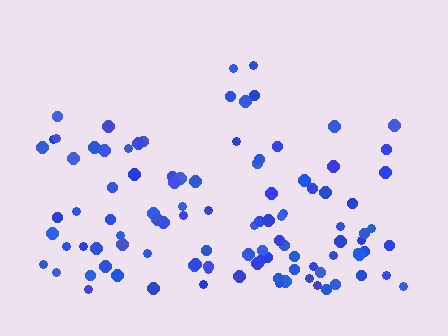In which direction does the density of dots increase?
From top to bottom, with the bottom side densest.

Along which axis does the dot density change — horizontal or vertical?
Vertical.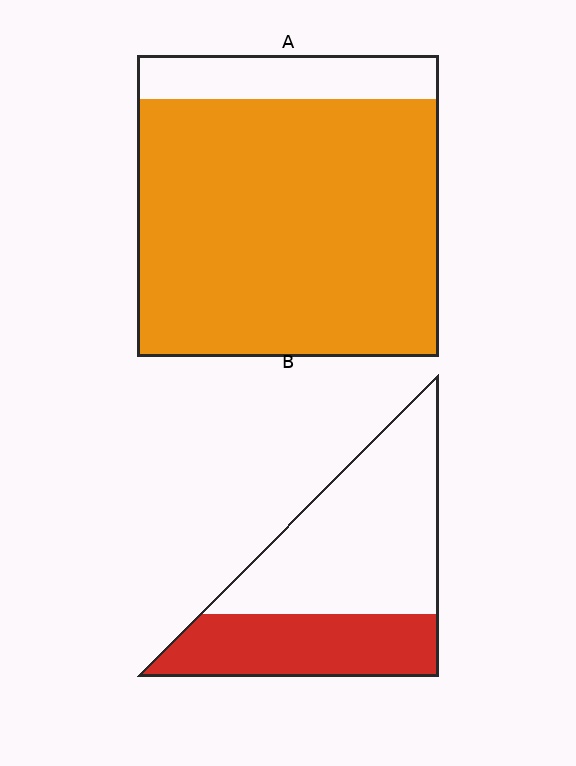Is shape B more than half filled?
No.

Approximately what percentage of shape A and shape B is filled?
A is approximately 85% and B is approximately 35%.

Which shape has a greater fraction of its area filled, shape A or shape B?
Shape A.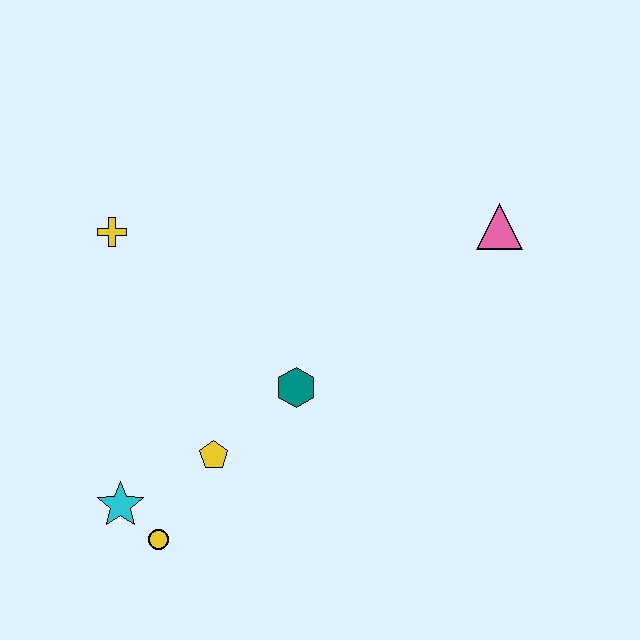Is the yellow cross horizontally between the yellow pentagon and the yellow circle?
No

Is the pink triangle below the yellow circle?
No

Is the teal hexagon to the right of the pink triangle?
No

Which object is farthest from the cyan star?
The pink triangle is farthest from the cyan star.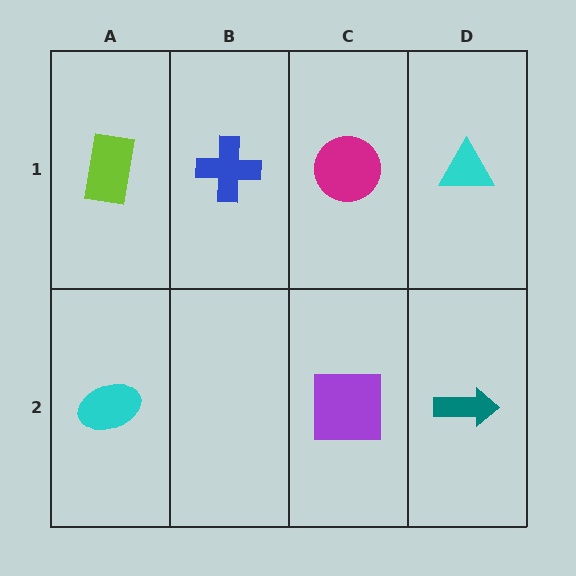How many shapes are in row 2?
3 shapes.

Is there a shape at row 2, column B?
No, that cell is empty.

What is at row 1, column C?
A magenta circle.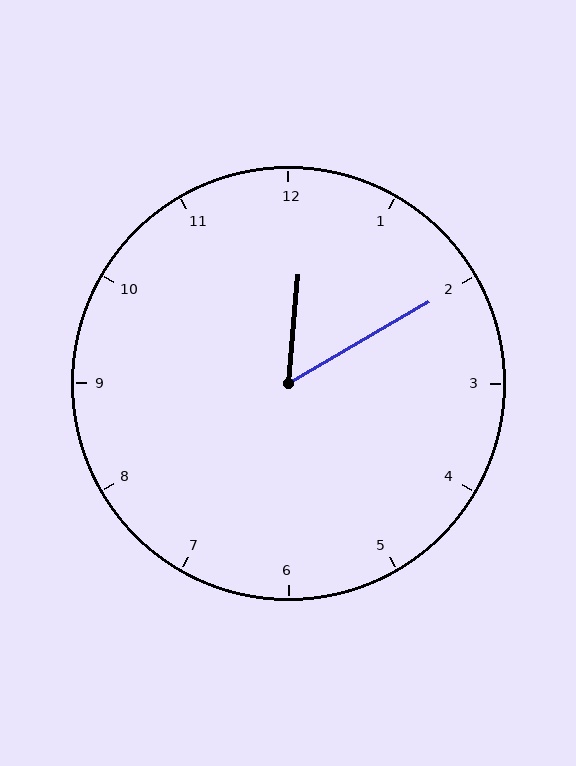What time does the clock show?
12:10.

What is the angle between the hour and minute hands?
Approximately 55 degrees.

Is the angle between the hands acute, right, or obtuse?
It is acute.